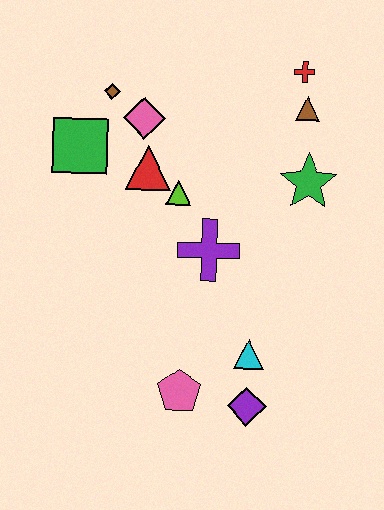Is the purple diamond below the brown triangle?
Yes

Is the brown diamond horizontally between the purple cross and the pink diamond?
No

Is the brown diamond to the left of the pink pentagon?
Yes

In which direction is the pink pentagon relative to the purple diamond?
The pink pentagon is to the left of the purple diamond.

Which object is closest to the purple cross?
The lime triangle is closest to the purple cross.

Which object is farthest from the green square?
The purple diamond is farthest from the green square.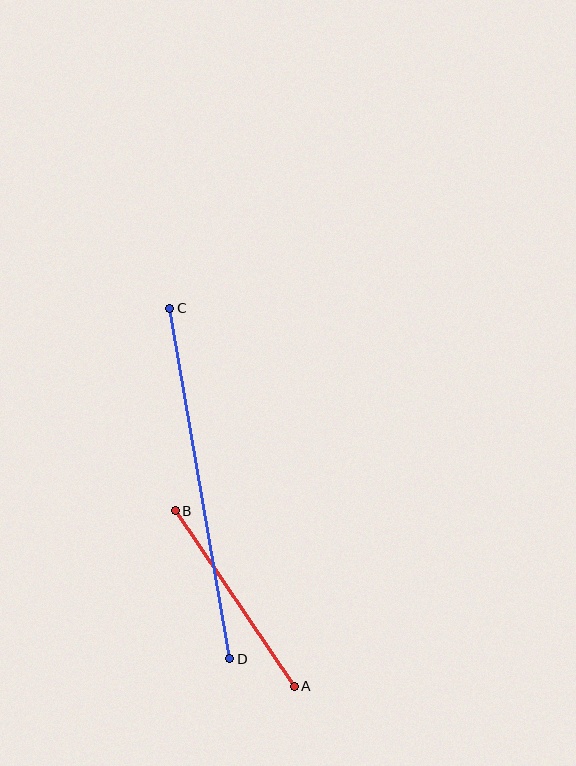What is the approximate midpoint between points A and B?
The midpoint is at approximately (235, 598) pixels.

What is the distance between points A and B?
The distance is approximately 212 pixels.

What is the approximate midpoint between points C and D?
The midpoint is at approximately (200, 483) pixels.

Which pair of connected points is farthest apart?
Points C and D are farthest apart.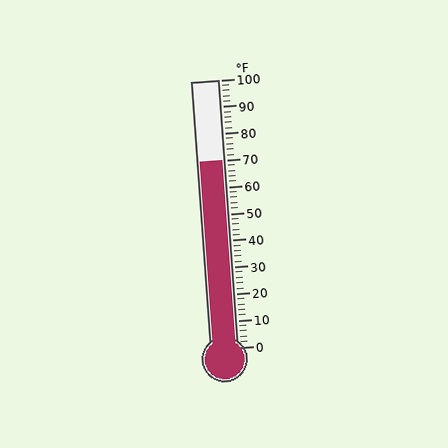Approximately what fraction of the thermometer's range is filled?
The thermometer is filled to approximately 70% of its range.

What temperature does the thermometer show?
The thermometer shows approximately 70°F.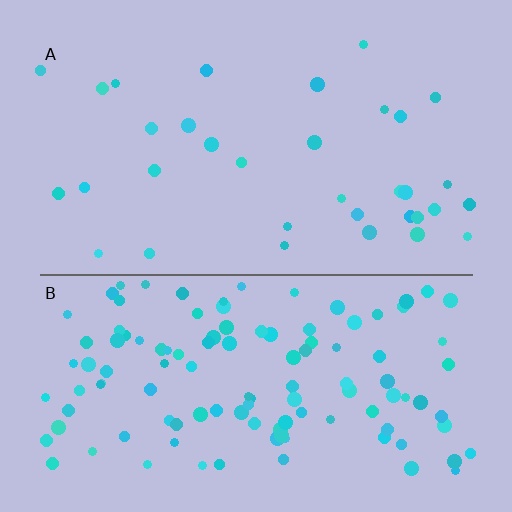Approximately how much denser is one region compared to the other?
Approximately 3.4× — region B over region A.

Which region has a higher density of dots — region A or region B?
B (the bottom).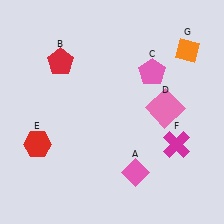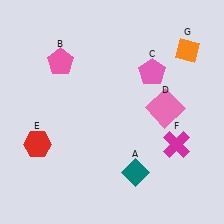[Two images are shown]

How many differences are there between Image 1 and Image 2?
There are 2 differences between the two images.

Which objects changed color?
A changed from pink to teal. B changed from red to pink.